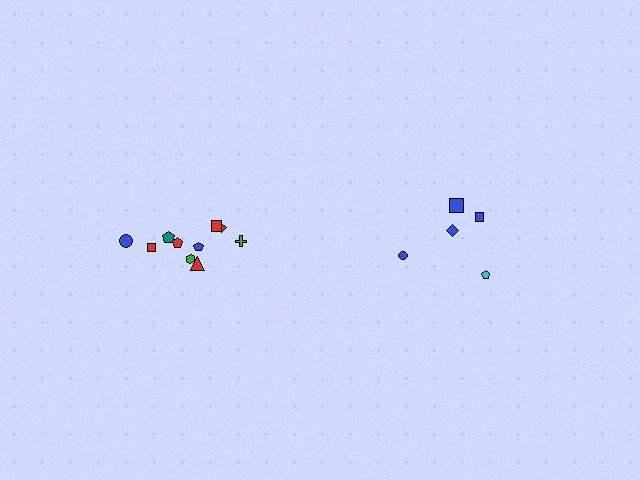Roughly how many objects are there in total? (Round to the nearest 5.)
Roughly 15 objects in total.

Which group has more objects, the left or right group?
The left group.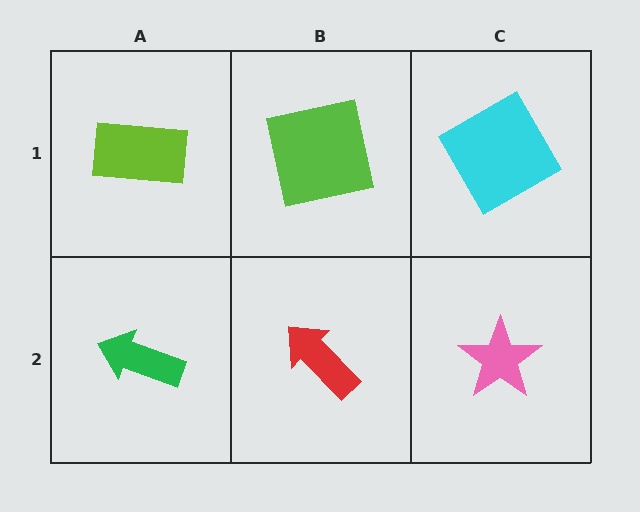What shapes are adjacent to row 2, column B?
A lime square (row 1, column B), a green arrow (row 2, column A), a pink star (row 2, column C).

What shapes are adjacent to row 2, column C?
A cyan diamond (row 1, column C), a red arrow (row 2, column B).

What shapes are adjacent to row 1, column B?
A red arrow (row 2, column B), a lime rectangle (row 1, column A), a cyan diamond (row 1, column C).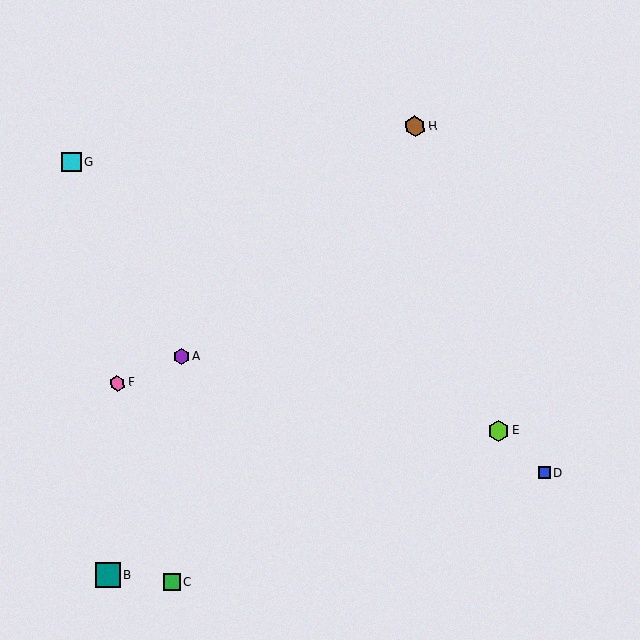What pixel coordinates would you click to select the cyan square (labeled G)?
Click at (71, 162) to select the cyan square G.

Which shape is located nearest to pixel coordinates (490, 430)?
The lime hexagon (labeled E) at (498, 430) is nearest to that location.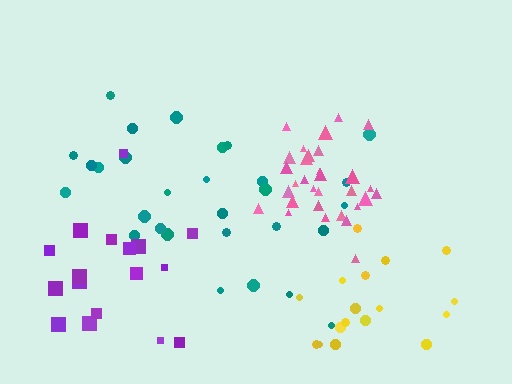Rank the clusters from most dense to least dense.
pink, yellow, teal, purple.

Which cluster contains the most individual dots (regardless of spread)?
Pink (31).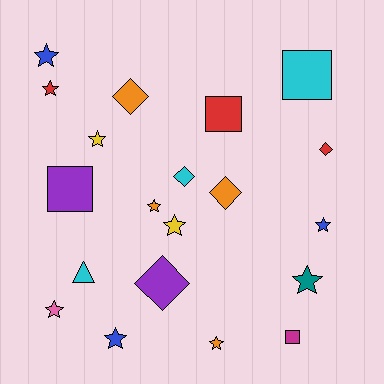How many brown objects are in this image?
There are no brown objects.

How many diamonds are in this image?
There are 5 diamonds.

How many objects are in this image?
There are 20 objects.